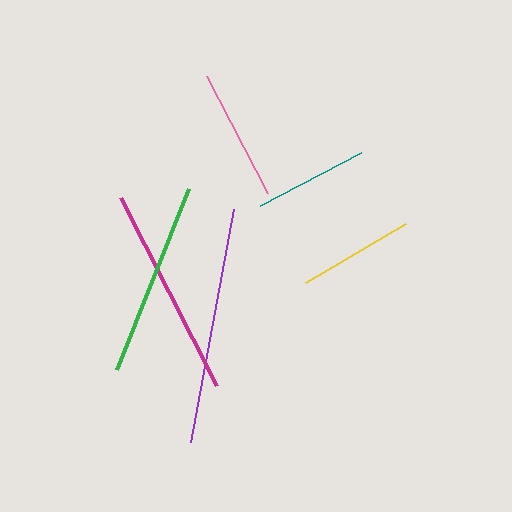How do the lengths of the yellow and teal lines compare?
The yellow and teal lines are approximately the same length.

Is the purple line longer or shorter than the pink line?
The purple line is longer than the pink line.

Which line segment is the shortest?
The teal line is the shortest at approximately 114 pixels.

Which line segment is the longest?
The purple line is the longest at approximately 237 pixels.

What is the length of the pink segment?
The pink segment is approximately 132 pixels long.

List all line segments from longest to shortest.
From longest to shortest: purple, magenta, green, pink, yellow, teal.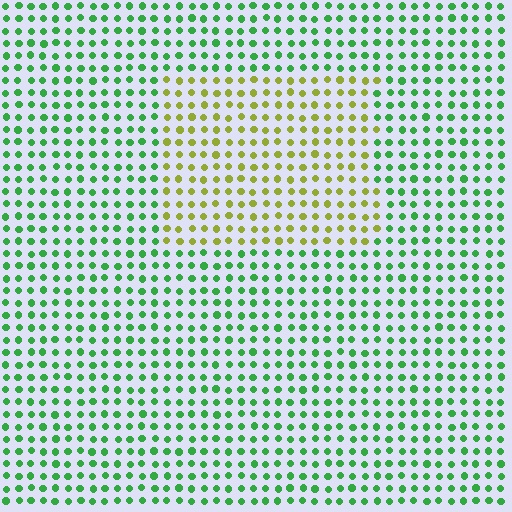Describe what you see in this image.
The image is filled with small green elements in a uniform arrangement. A rectangle-shaped region is visible where the elements are tinted to a slightly different hue, forming a subtle color boundary.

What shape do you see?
I see a rectangle.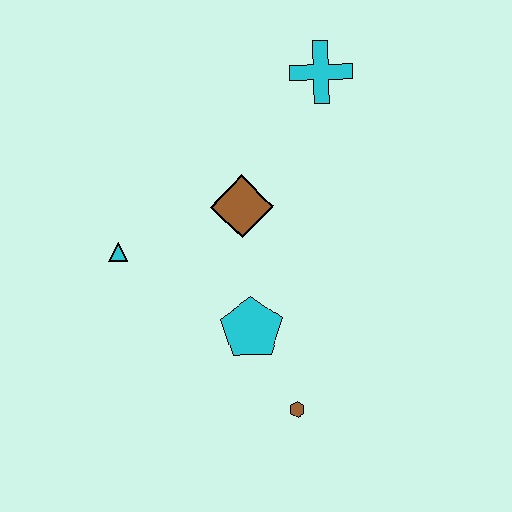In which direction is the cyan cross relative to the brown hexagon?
The cyan cross is above the brown hexagon.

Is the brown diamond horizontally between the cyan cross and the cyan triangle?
Yes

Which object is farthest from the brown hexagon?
The cyan cross is farthest from the brown hexagon.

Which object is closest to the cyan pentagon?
The brown hexagon is closest to the cyan pentagon.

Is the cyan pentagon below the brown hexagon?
No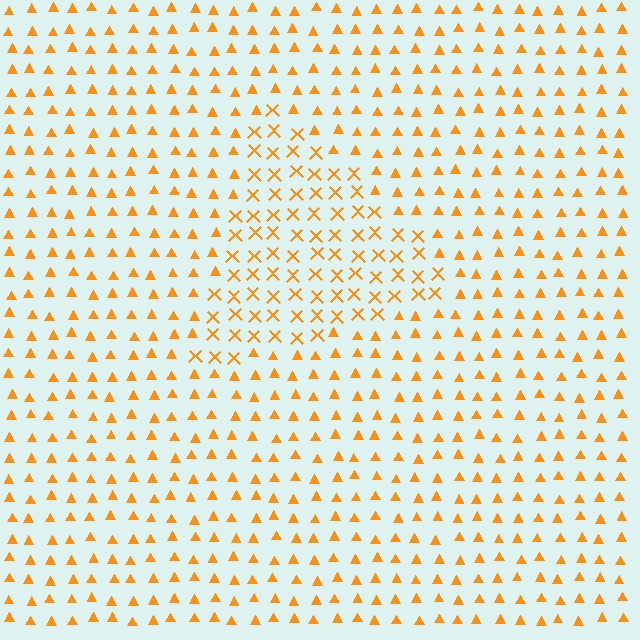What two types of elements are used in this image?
The image uses X marks inside the triangle region and triangles outside it.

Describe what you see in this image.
The image is filled with small orange elements arranged in a uniform grid. A triangle-shaped region contains X marks, while the surrounding area contains triangles. The boundary is defined purely by the change in element shape.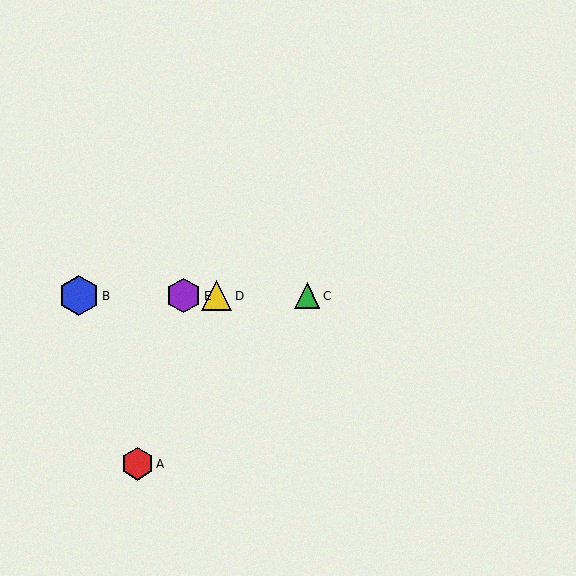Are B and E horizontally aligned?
Yes, both are at y≈296.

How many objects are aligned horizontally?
4 objects (B, C, D, E) are aligned horizontally.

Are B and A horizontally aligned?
No, B is at y≈296 and A is at y≈464.